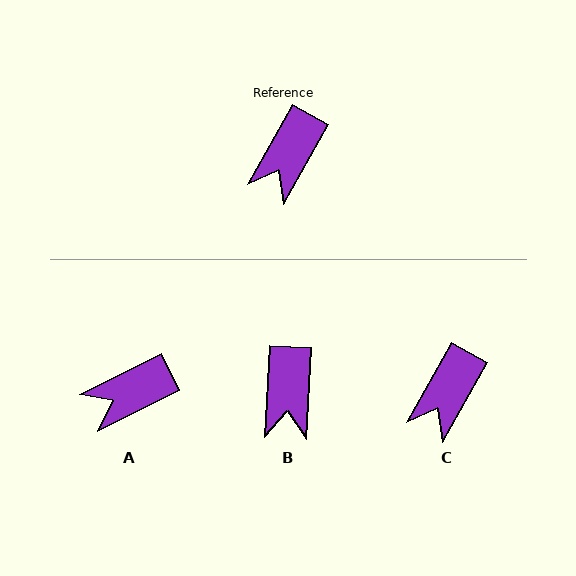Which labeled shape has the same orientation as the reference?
C.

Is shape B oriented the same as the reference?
No, it is off by about 26 degrees.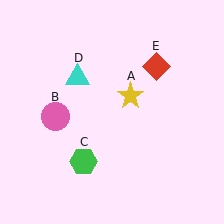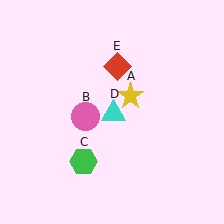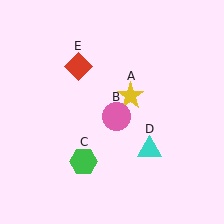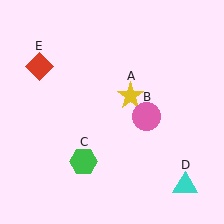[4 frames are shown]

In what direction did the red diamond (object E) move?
The red diamond (object E) moved left.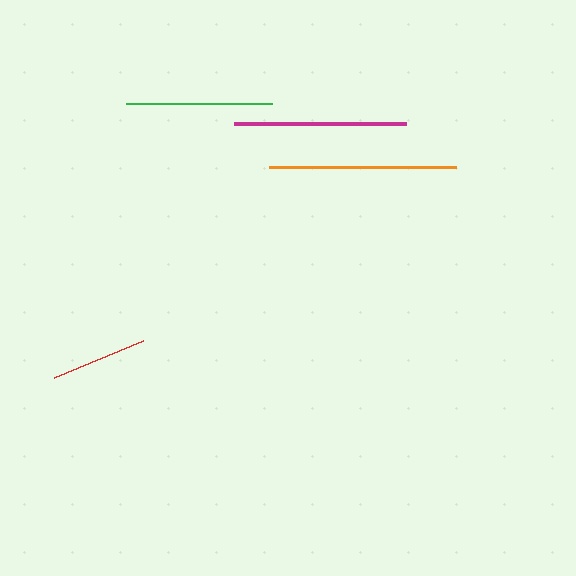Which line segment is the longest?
The orange line is the longest at approximately 187 pixels.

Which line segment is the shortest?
The red line is the shortest at approximately 96 pixels.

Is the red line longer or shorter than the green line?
The green line is longer than the red line.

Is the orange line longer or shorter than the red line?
The orange line is longer than the red line.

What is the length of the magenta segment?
The magenta segment is approximately 172 pixels long.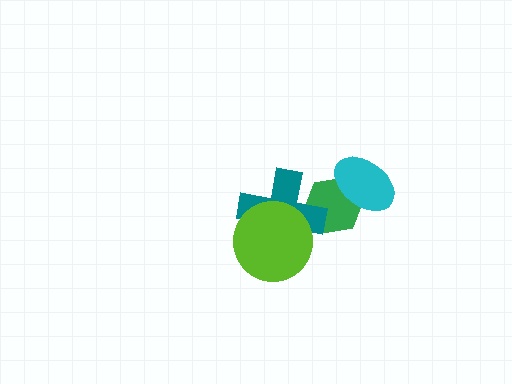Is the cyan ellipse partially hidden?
No, no other shape covers it.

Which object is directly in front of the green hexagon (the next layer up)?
The teal cross is directly in front of the green hexagon.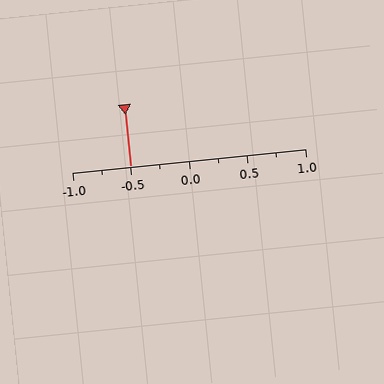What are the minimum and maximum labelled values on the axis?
The axis runs from -1.0 to 1.0.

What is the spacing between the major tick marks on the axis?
The major ticks are spaced 0.5 apart.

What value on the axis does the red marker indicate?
The marker indicates approximately -0.5.